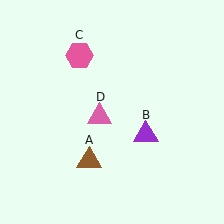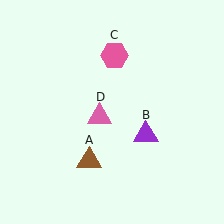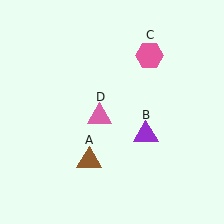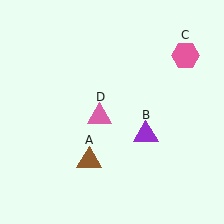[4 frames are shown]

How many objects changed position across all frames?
1 object changed position: pink hexagon (object C).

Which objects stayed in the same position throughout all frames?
Brown triangle (object A) and purple triangle (object B) and pink triangle (object D) remained stationary.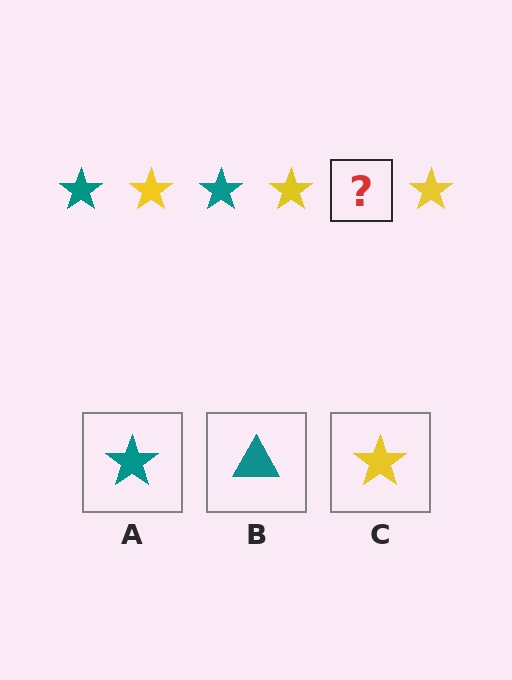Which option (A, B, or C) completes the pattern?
A.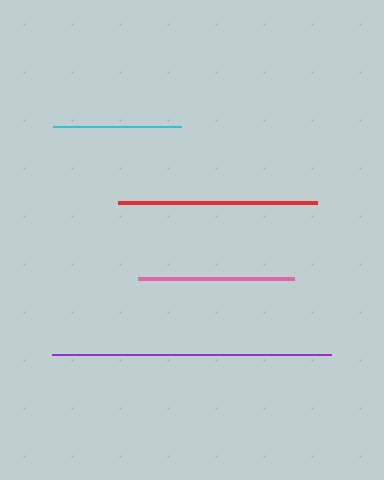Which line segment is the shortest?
The cyan line is the shortest at approximately 128 pixels.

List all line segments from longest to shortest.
From longest to shortest: purple, red, pink, cyan.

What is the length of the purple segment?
The purple segment is approximately 279 pixels long.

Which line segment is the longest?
The purple line is the longest at approximately 279 pixels.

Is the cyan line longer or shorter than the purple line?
The purple line is longer than the cyan line.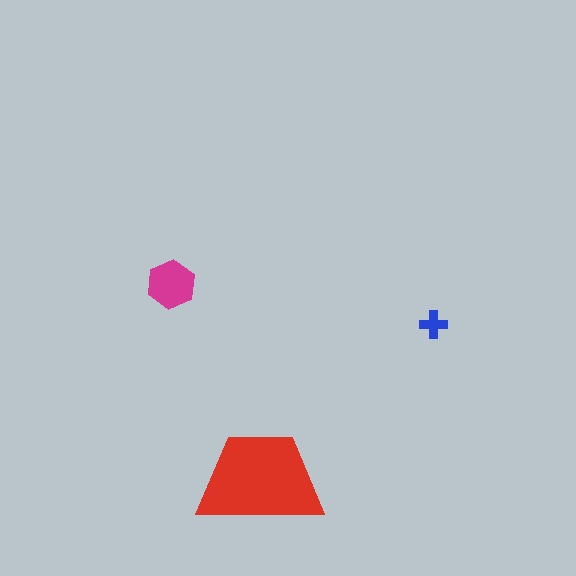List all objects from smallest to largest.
The blue cross, the magenta hexagon, the red trapezoid.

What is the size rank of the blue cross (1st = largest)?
3rd.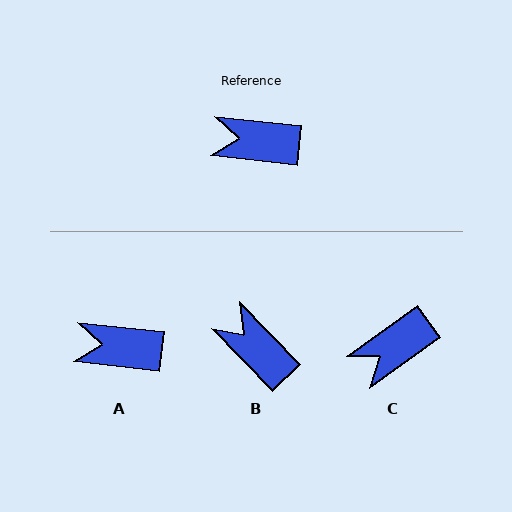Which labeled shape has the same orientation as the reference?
A.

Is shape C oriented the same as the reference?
No, it is off by about 42 degrees.